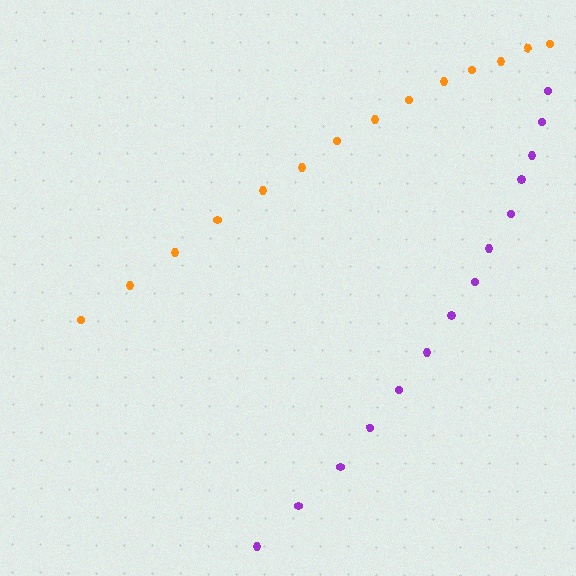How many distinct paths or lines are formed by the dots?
There are 2 distinct paths.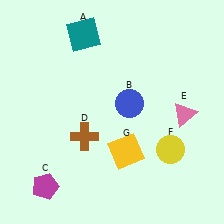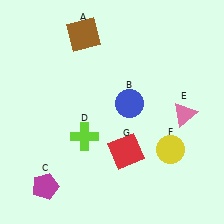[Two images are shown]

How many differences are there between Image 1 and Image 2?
There are 3 differences between the two images.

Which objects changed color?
A changed from teal to brown. D changed from brown to lime. G changed from yellow to red.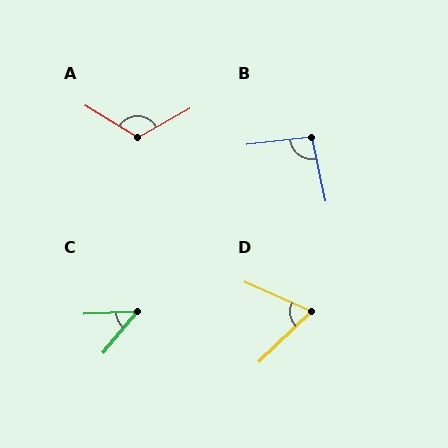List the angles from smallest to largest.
C (47°), D (68°), B (95°), A (120°).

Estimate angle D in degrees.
Approximately 68 degrees.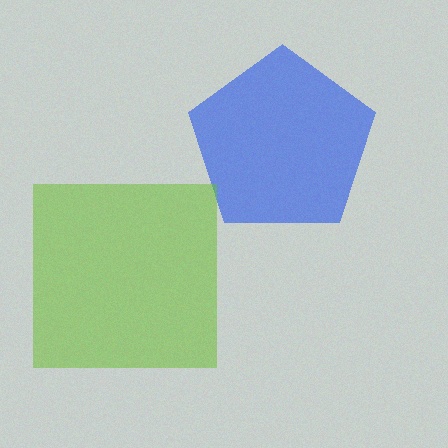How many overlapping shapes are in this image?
There are 2 overlapping shapes in the image.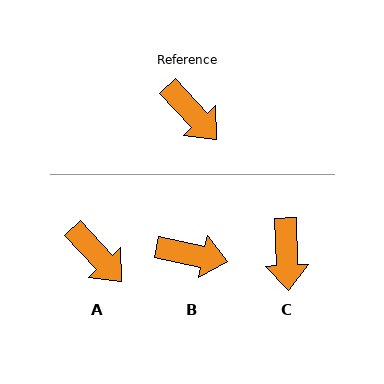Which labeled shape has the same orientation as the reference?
A.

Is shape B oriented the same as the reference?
No, it is off by about 35 degrees.